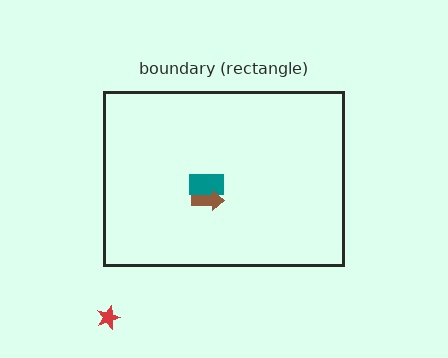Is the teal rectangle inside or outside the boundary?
Inside.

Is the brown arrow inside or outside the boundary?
Inside.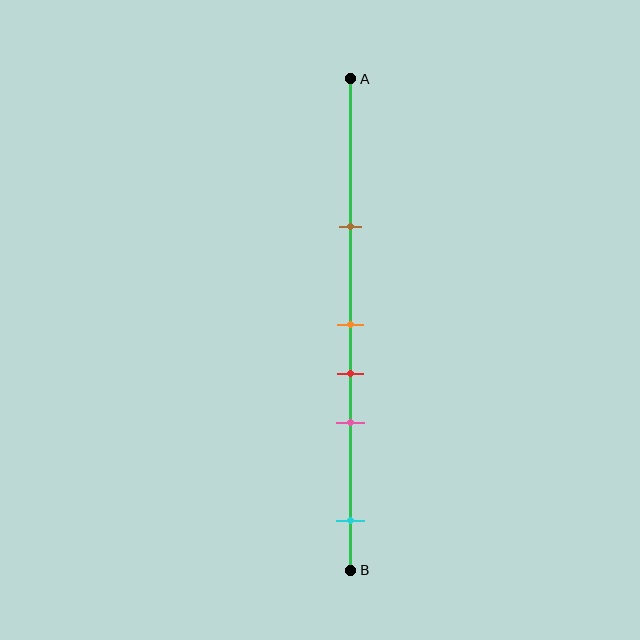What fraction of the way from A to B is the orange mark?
The orange mark is approximately 50% (0.5) of the way from A to B.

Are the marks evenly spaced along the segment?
No, the marks are not evenly spaced.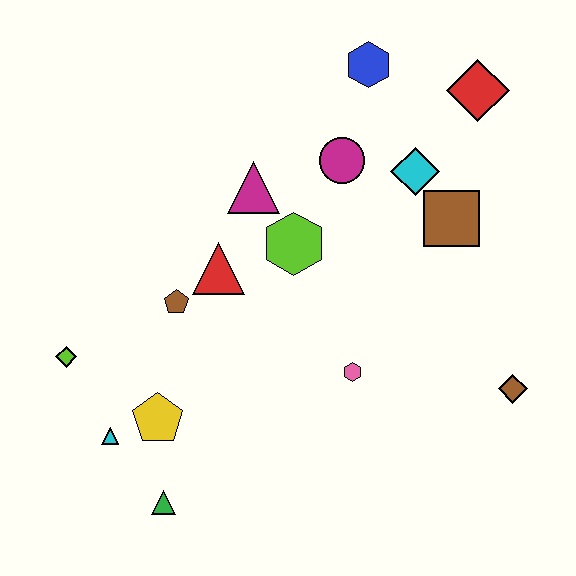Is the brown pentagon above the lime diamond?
Yes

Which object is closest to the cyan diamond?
The brown square is closest to the cyan diamond.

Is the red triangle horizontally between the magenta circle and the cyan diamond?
No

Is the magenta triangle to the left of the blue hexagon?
Yes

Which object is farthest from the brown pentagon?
The red diamond is farthest from the brown pentagon.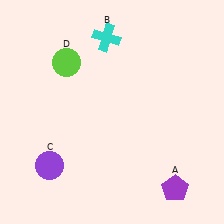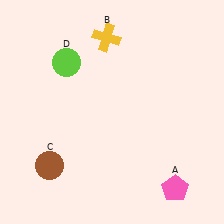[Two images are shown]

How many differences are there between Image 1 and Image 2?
There are 3 differences between the two images.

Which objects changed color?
A changed from purple to pink. B changed from cyan to yellow. C changed from purple to brown.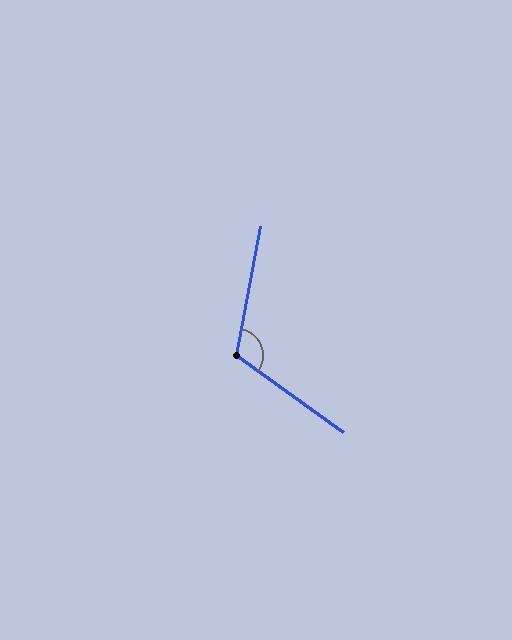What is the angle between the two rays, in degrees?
Approximately 115 degrees.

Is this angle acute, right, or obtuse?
It is obtuse.